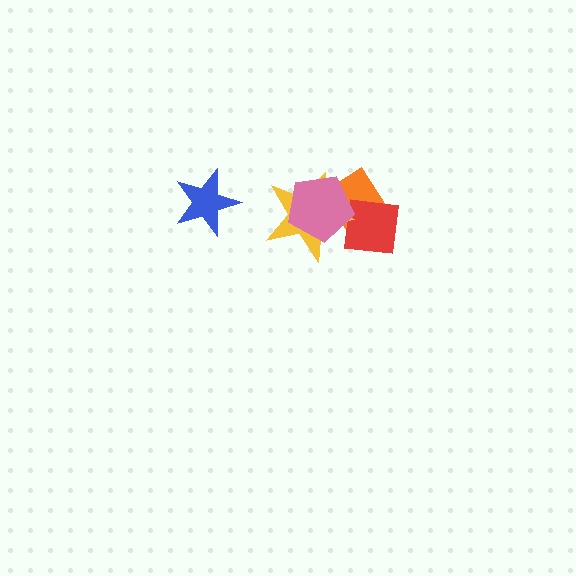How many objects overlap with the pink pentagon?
3 objects overlap with the pink pentagon.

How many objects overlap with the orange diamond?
3 objects overlap with the orange diamond.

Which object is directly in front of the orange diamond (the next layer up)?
The red square is directly in front of the orange diamond.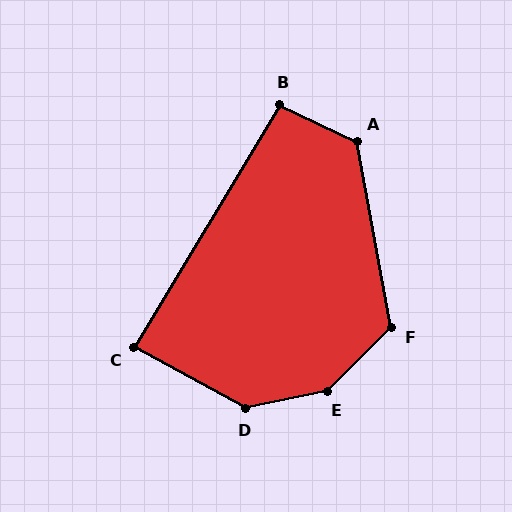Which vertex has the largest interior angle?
E, at approximately 147 degrees.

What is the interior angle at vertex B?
Approximately 96 degrees (obtuse).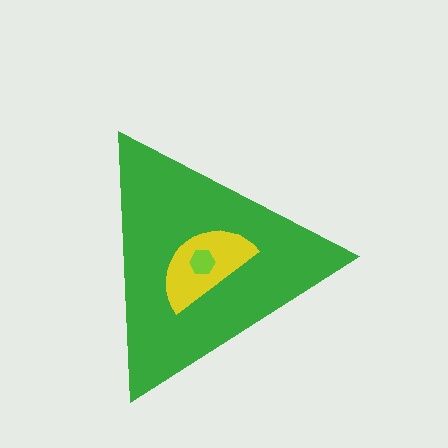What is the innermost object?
The lime hexagon.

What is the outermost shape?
The green triangle.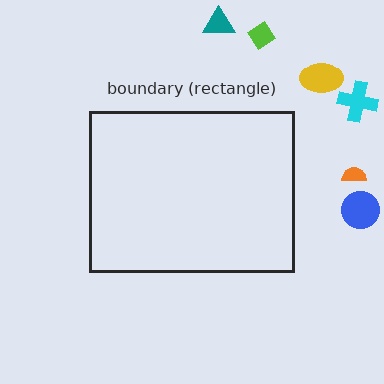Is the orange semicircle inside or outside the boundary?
Outside.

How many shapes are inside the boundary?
0 inside, 6 outside.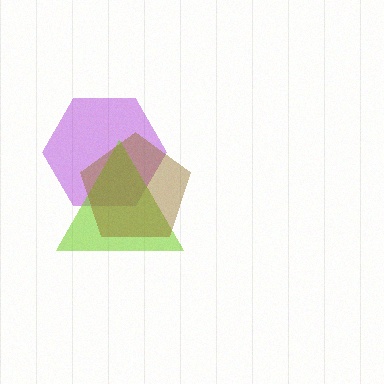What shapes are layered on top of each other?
The layered shapes are: a purple hexagon, a lime triangle, a brown pentagon.